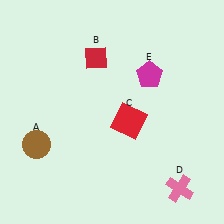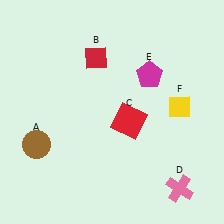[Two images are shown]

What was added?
A yellow diamond (F) was added in Image 2.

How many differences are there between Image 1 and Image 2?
There is 1 difference between the two images.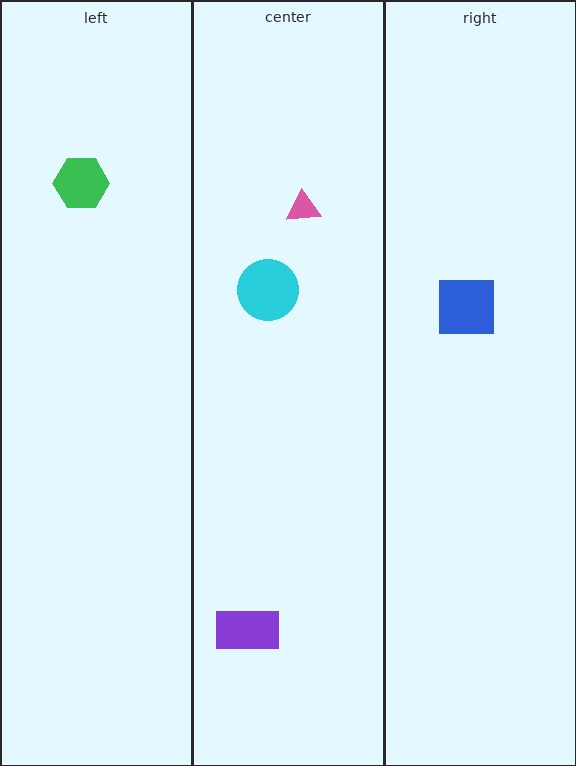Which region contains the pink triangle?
The center region.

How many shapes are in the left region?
1.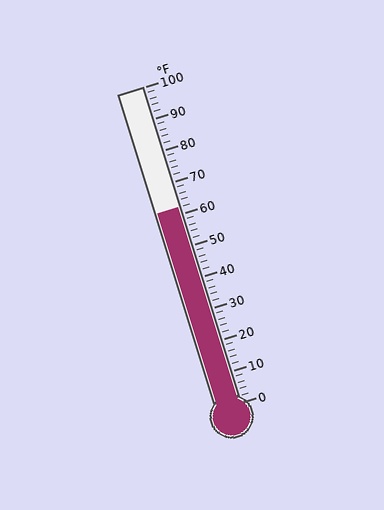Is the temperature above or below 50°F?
The temperature is above 50°F.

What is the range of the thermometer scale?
The thermometer scale ranges from 0°F to 100°F.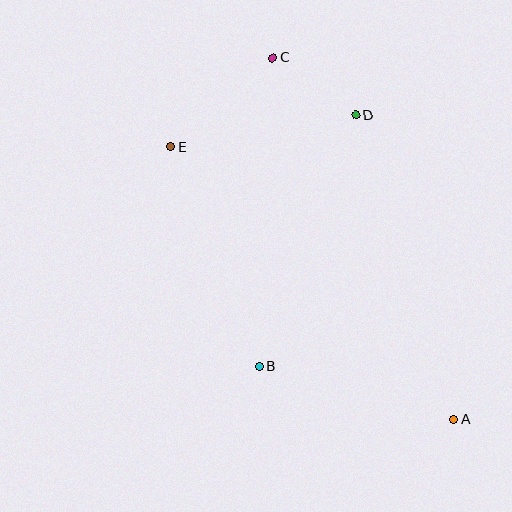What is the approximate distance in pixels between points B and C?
The distance between B and C is approximately 309 pixels.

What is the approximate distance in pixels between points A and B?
The distance between A and B is approximately 202 pixels.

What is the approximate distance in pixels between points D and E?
The distance between D and E is approximately 188 pixels.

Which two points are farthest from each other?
Points A and C are farthest from each other.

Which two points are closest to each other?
Points C and D are closest to each other.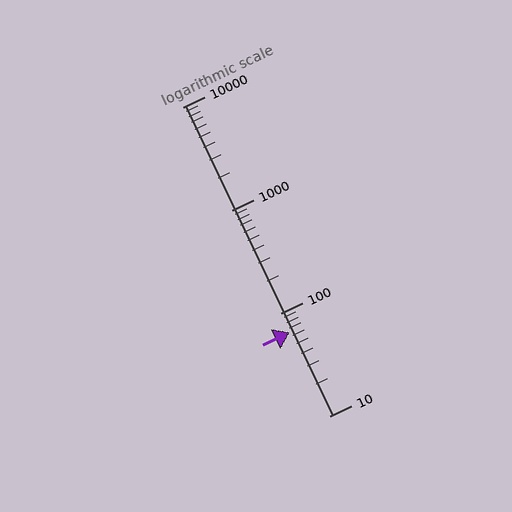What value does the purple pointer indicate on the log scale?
The pointer indicates approximately 65.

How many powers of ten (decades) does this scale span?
The scale spans 3 decades, from 10 to 10000.